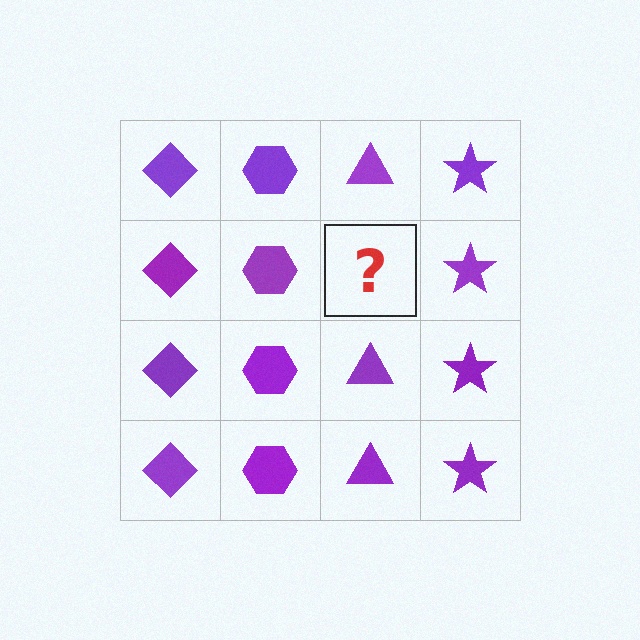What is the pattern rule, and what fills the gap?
The rule is that each column has a consistent shape. The gap should be filled with a purple triangle.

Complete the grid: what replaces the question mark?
The question mark should be replaced with a purple triangle.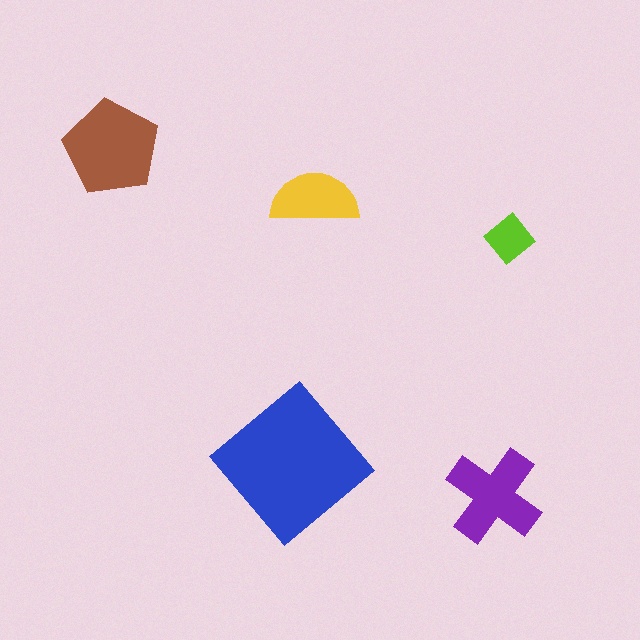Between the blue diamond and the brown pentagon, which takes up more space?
The blue diamond.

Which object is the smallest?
The lime diamond.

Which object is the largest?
The blue diamond.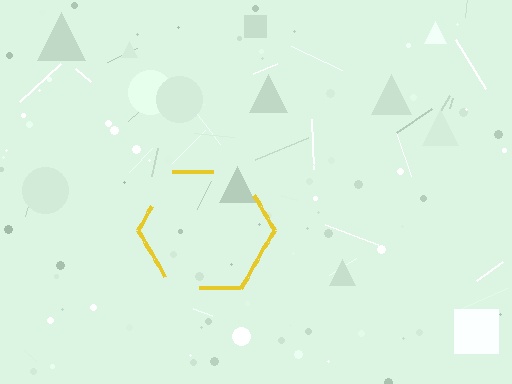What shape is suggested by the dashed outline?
The dashed outline suggests a hexagon.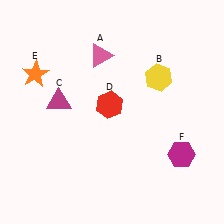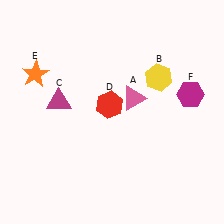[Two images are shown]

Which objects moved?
The objects that moved are: the pink triangle (A), the magenta hexagon (F).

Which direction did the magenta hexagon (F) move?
The magenta hexagon (F) moved up.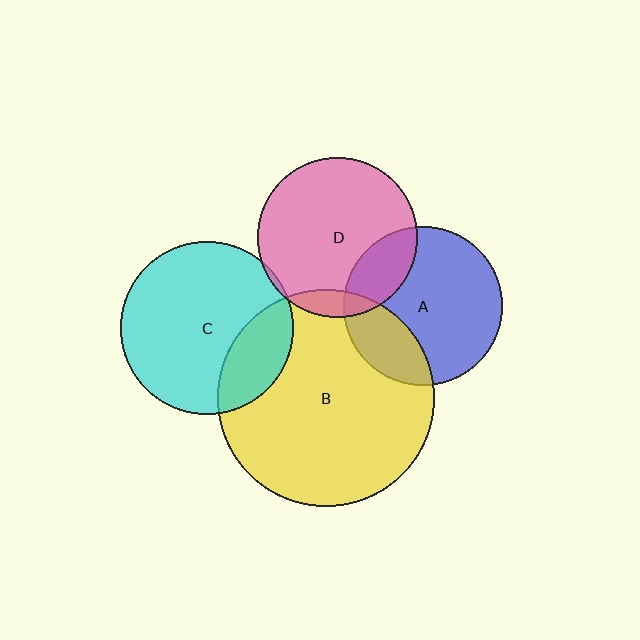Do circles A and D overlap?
Yes.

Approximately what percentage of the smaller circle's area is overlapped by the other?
Approximately 20%.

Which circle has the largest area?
Circle B (yellow).